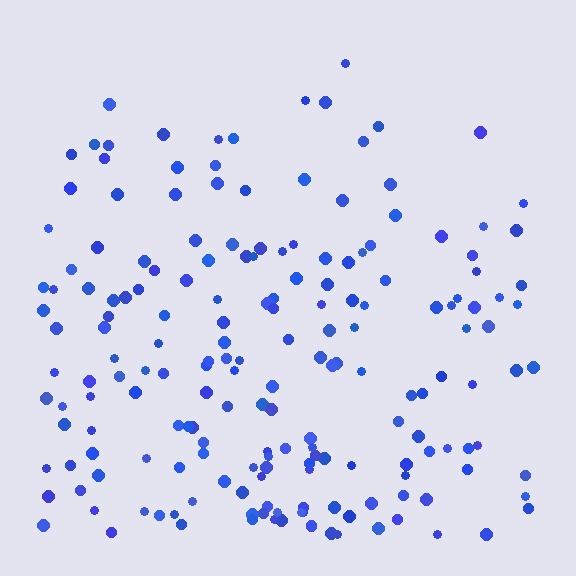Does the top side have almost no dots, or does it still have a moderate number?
Still a moderate number, just noticeably fewer than the bottom.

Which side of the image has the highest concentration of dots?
The bottom.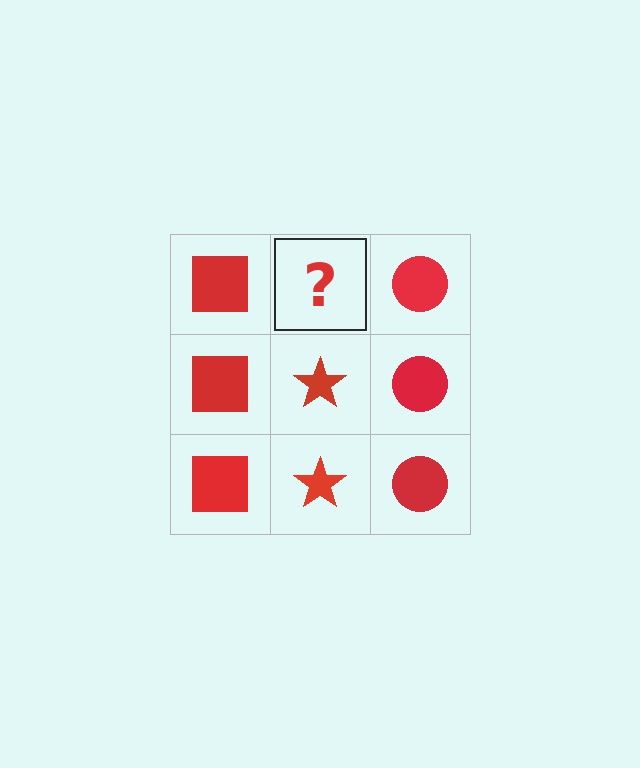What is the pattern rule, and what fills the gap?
The rule is that each column has a consistent shape. The gap should be filled with a red star.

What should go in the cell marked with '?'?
The missing cell should contain a red star.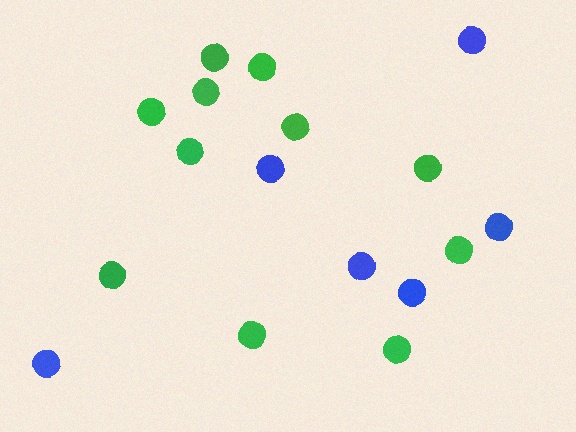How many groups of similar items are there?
There are 2 groups: one group of blue circles (6) and one group of green circles (11).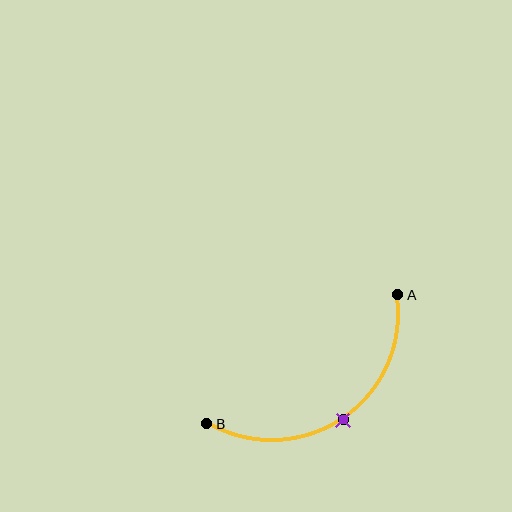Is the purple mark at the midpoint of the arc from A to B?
Yes. The purple mark lies on the arc at equal arc-length from both A and B — it is the arc midpoint.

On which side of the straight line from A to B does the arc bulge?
The arc bulges below and to the right of the straight line connecting A and B.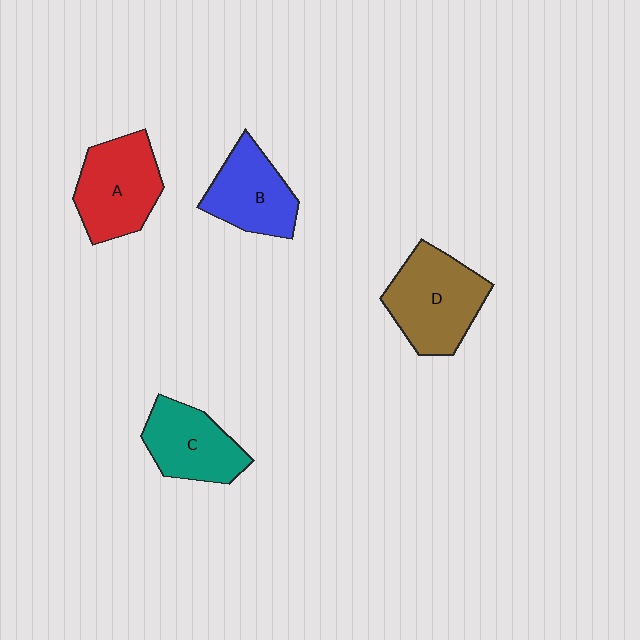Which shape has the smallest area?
Shape B (blue).